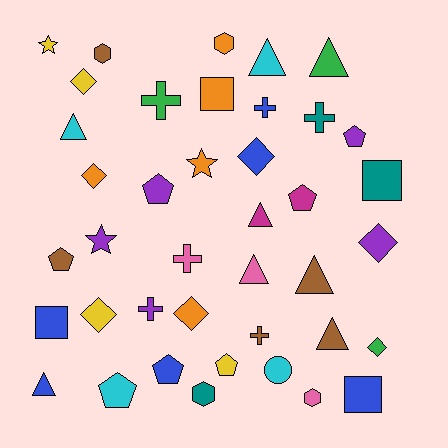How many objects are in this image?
There are 40 objects.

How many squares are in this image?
There are 4 squares.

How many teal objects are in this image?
There are 3 teal objects.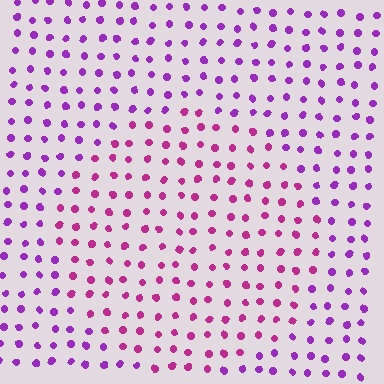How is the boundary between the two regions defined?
The boundary is defined purely by a slight shift in hue (about 33 degrees). Spacing, size, and orientation are identical on both sides.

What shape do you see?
I see a circle.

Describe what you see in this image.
The image is filled with small purple elements in a uniform arrangement. A circle-shaped region is visible where the elements are tinted to a slightly different hue, forming a subtle color boundary.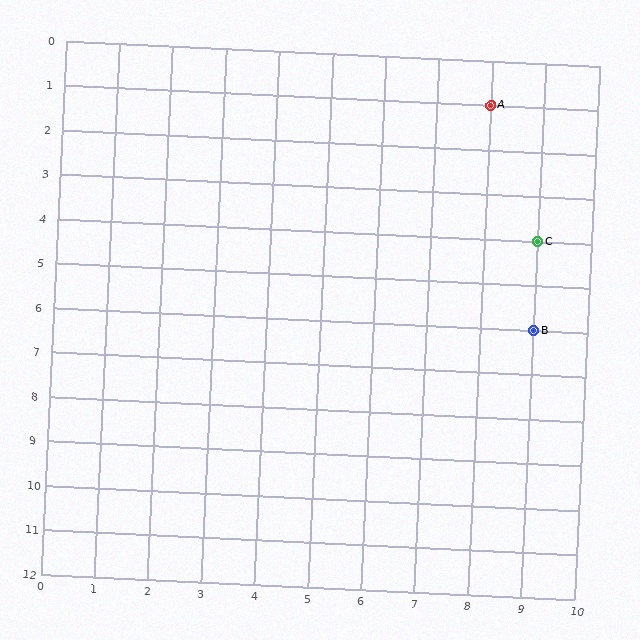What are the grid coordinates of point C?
Point C is at grid coordinates (9, 4).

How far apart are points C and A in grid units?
Points C and A are 1 column and 3 rows apart (about 3.2 grid units diagonally).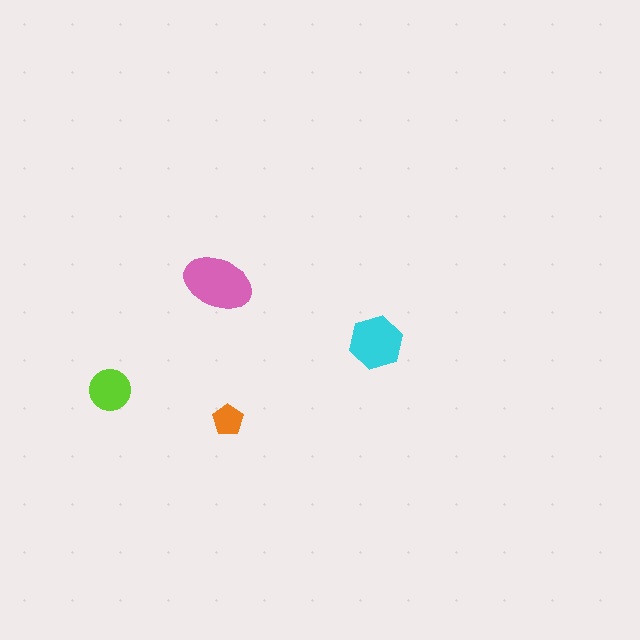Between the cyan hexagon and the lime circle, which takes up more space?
The cyan hexagon.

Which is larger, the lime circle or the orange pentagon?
The lime circle.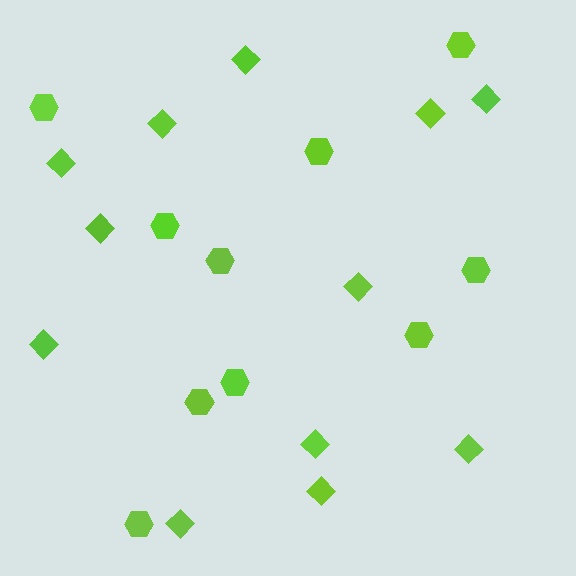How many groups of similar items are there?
There are 2 groups: one group of diamonds (12) and one group of hexagons (10).